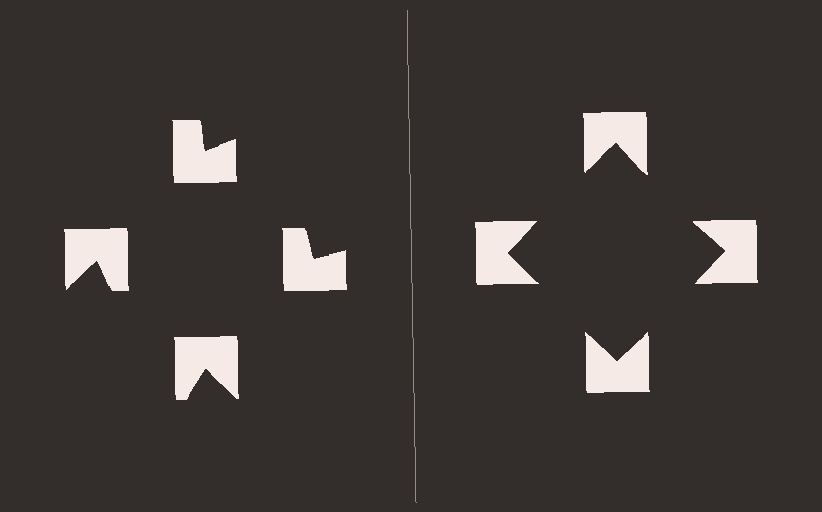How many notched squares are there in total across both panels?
8 — 4 on each side.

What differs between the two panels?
The notched squares are positioned identically on both sides; only the wedge orientations differ. On the right they align to a square; on the left they are misaligned.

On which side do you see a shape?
An illusory square appears on the right side. On the left side the wedge cuts are rotated, so no coherent shape forms.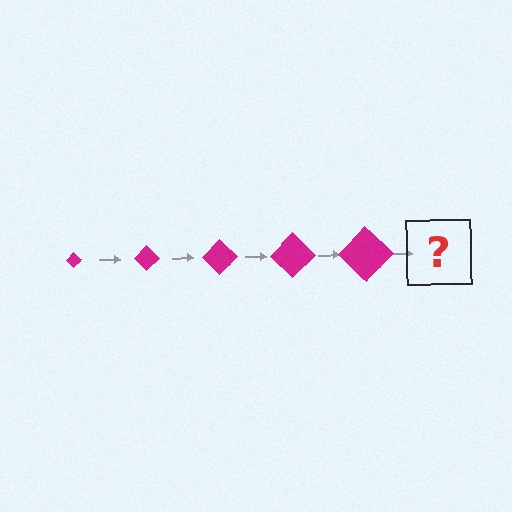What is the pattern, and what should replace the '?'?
The pattern is that the diamond gets progressively larger each step. The '?' should be a magenta diamond, larger than the previous one.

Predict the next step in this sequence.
The next step is a magenta diamond, larger than the previous one.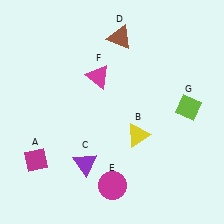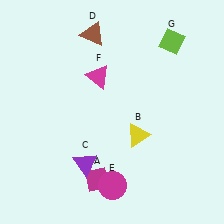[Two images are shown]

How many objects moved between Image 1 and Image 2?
3 objects moved between the two images.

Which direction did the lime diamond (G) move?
The lime diamond (G) moved up.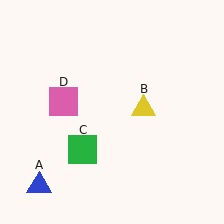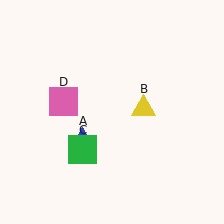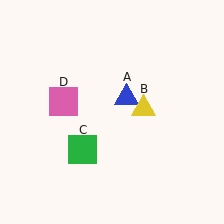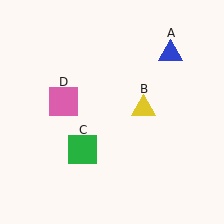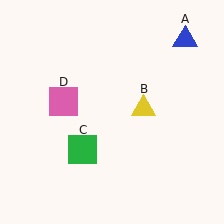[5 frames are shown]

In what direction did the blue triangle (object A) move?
The blue triangle (object A) moved up and to the right.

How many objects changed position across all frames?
1 object changed position: blue triangle (object A).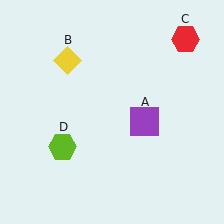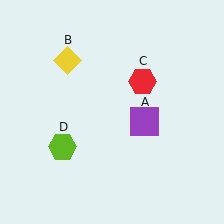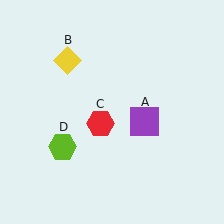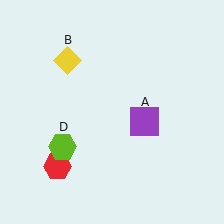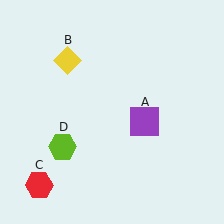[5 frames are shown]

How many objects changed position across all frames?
1 object changed position: red hexagon (object C).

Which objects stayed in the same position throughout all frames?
Purple square (object A) and yellow diamond (object B) and lime hexagon (object D) remained stationary.